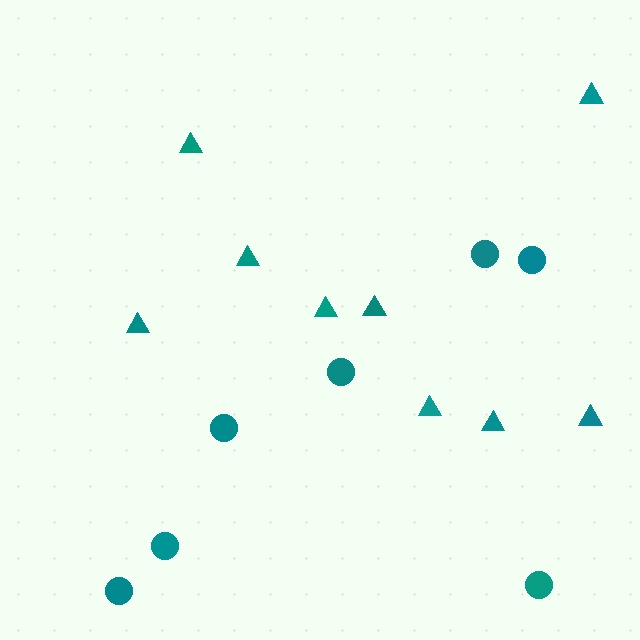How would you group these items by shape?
There are 2 groups: one group of circles (7) and one group of triangles (9).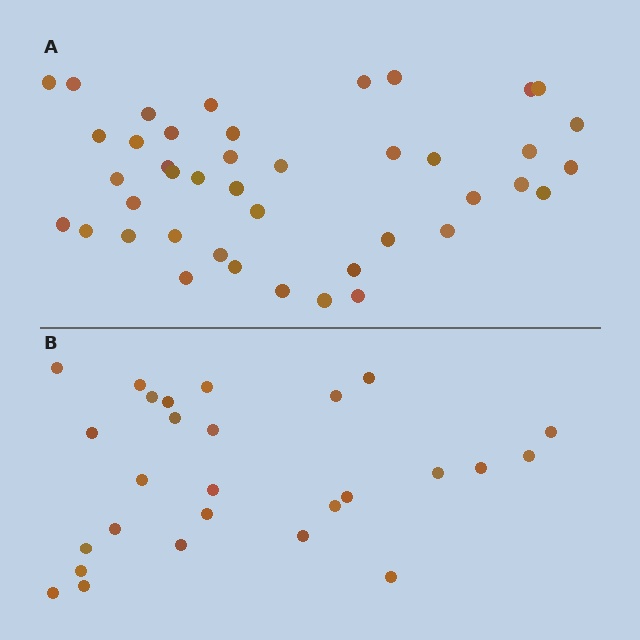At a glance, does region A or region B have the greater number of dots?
Region A (the top region) has more dots.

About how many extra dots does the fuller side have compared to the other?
Region A has approximately 15 more dots than region B.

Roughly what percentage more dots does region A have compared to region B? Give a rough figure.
About 55% more.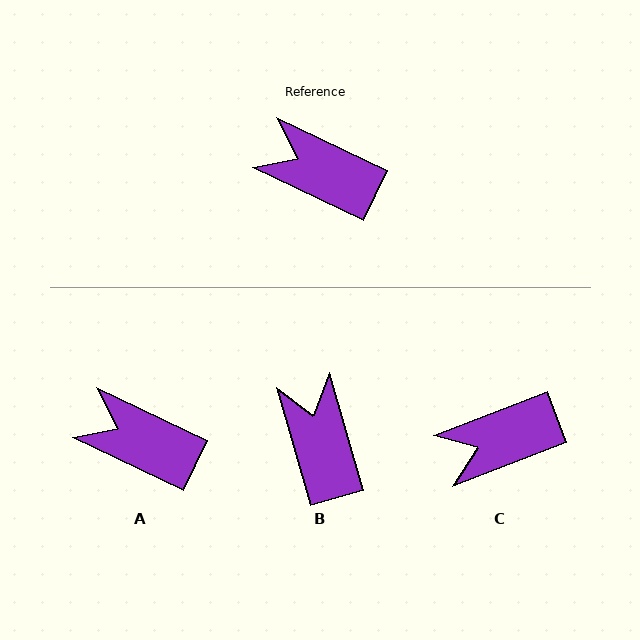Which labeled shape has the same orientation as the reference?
A.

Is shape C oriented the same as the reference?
No, it is off by about 47 degrees.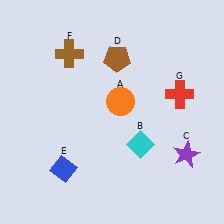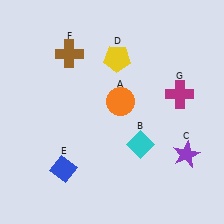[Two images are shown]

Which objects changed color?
D changed from brown to yellow. G changed from red to magenta.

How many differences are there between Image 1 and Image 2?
There are 2 differences between the two images.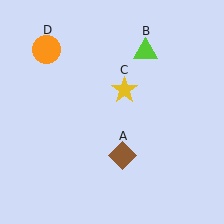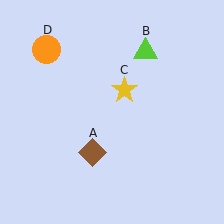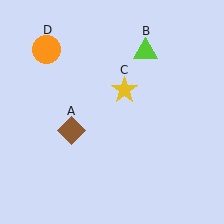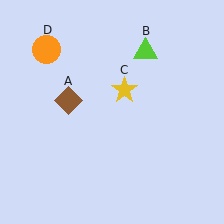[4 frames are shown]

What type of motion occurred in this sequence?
The brown diamond (object A) rotated clockwise around the center of the scene.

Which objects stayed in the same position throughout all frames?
Lime triangle (object B) and yellow star (object C) and orange circle (object D) remained stationary.